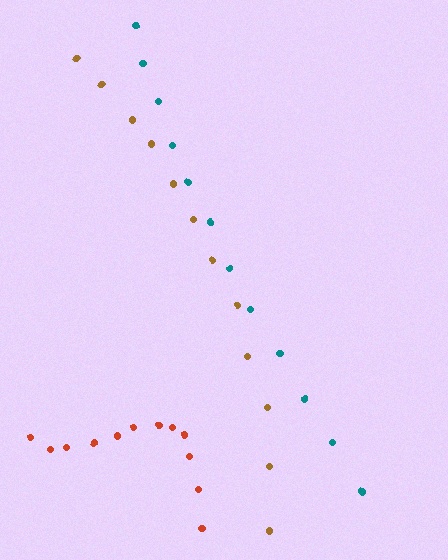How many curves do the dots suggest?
There are 3 distinct paths.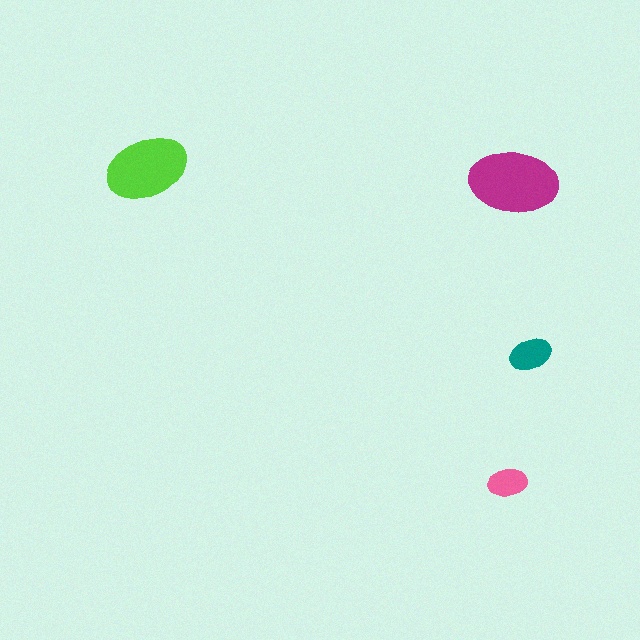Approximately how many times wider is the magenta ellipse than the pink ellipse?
About 2 times wider.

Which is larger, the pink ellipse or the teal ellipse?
The teal one.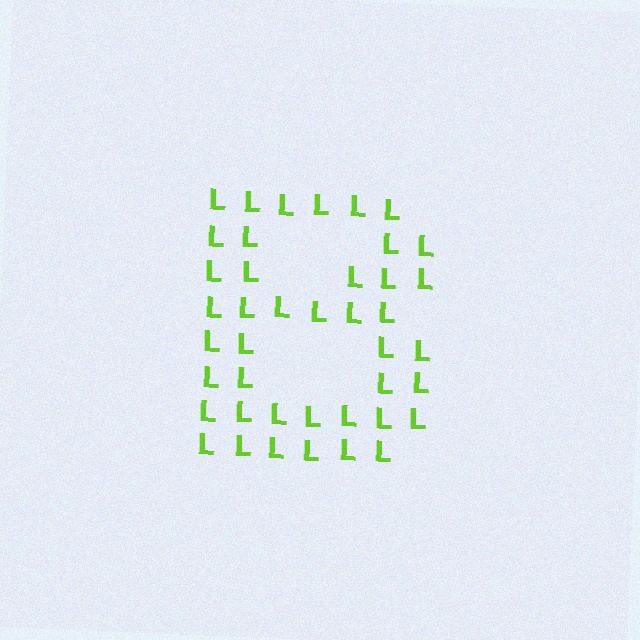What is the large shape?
The large shape is the letter B.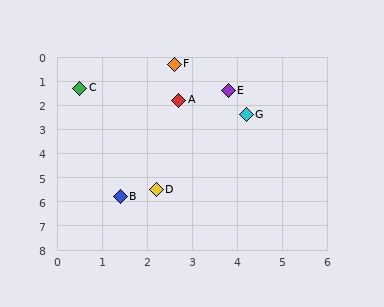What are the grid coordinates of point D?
Point D is at approximately (2.2, 5.5).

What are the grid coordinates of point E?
Point E is at approximately (3.8, 1.4).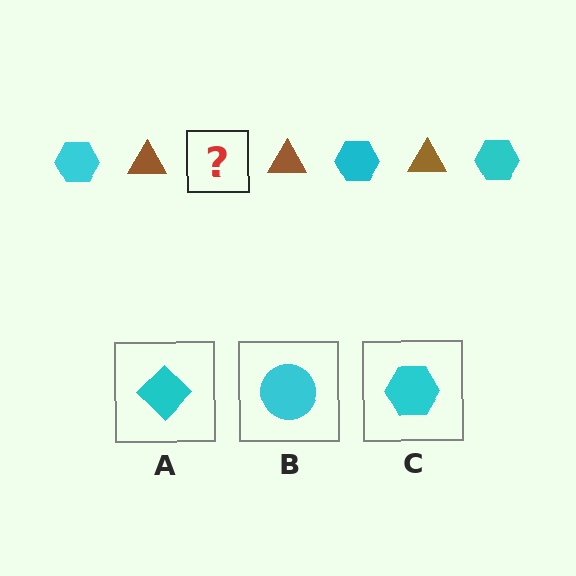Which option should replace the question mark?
Option C.